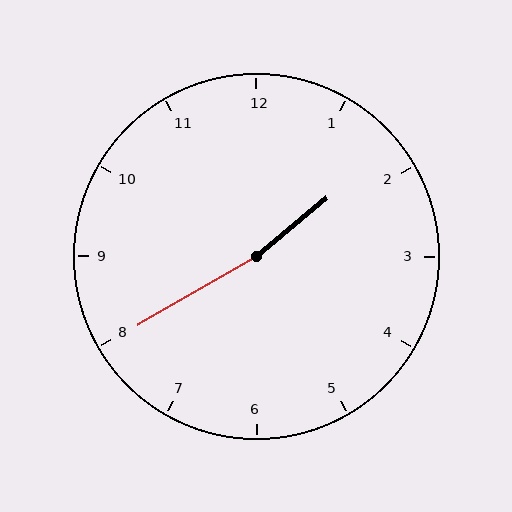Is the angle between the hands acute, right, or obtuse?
It is obtuse.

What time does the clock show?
1:40.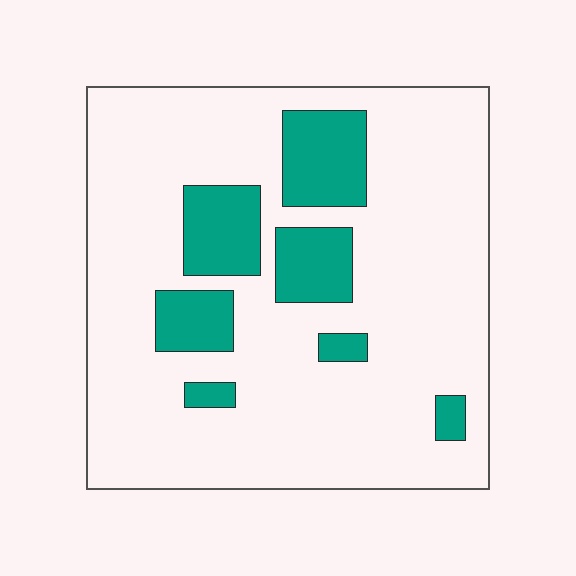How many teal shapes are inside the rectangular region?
7.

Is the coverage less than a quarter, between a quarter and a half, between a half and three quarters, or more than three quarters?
Less than a quarter.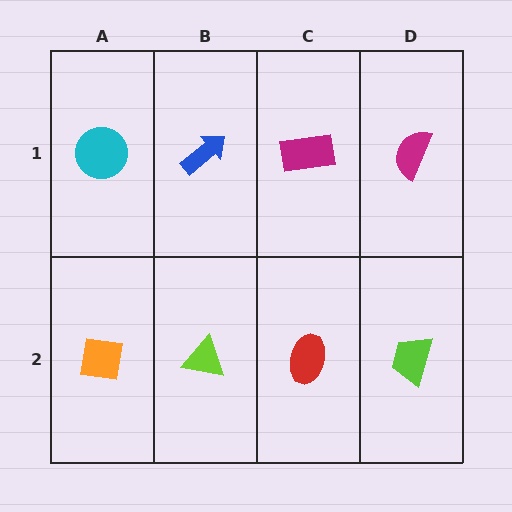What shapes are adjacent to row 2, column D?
A magenta semicircle (row 1, column D), a red ellipse (row 2, column C).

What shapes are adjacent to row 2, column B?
A blue arrow (row 1, column B), an orange square (row 2, column A), a red ellipse (row 2, column C).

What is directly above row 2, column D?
A magenta semicircle.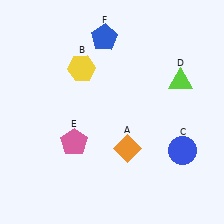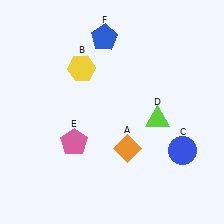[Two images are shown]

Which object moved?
The lime triangle (D) moved down.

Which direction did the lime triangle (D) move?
The lime triangle (D) moved down.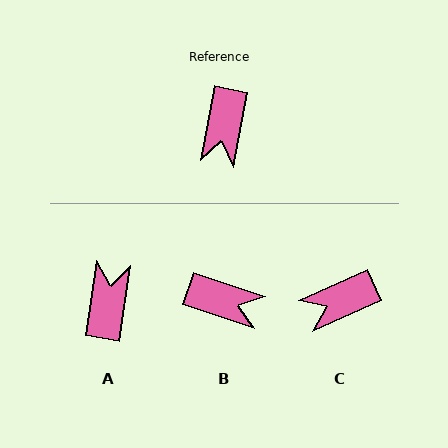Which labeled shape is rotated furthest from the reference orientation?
A, about 178 degrees away.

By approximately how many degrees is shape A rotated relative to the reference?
Approximately 178 degrees clockwise.